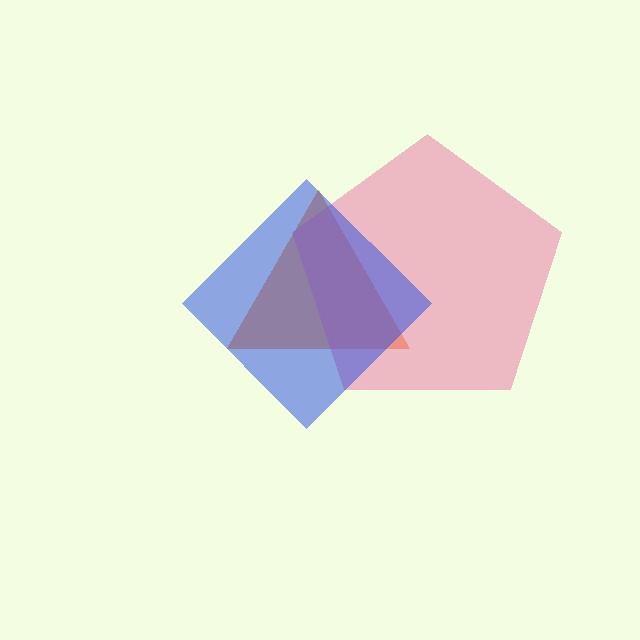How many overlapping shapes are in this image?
There are 3 overlapping shapes in the image.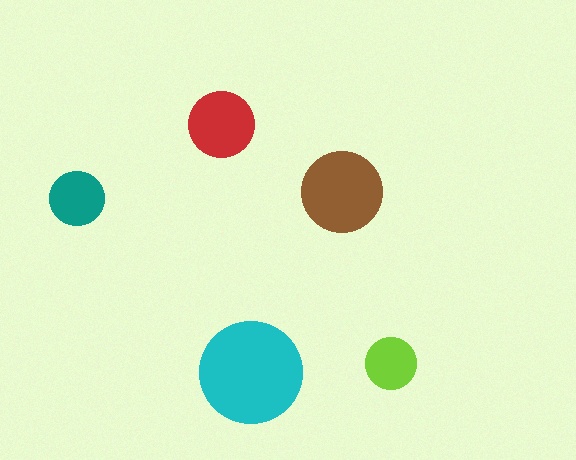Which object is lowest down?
The cyan circle is bottommost.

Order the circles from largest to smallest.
the cyan one, the brown one, the red one, the teal one, the lime one.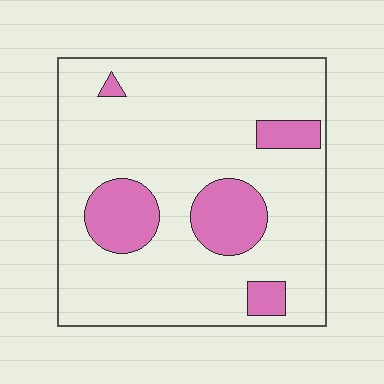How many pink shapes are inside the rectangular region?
5.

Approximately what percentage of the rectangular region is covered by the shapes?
Approximately 20%.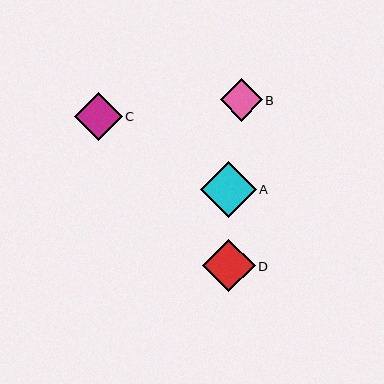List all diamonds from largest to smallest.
From largest to smallest: A, D, C, B.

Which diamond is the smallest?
Diamond B is the smallest with a size of approximately 42 pixels.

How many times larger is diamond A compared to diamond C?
Diamond A is approximately 1.1 times the size of diamond C.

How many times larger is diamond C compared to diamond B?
Diamond C is approximately 1.1 times the size of diamond B.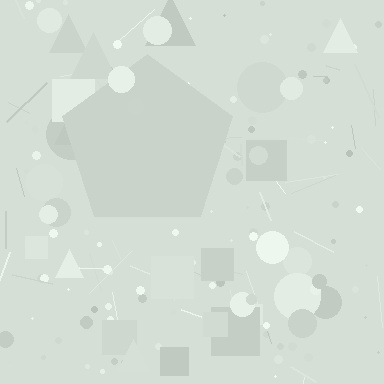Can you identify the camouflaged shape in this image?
The camouflaged shape is a pentagon.